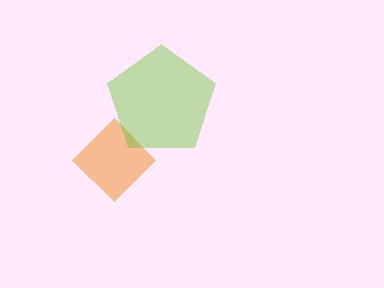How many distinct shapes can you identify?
There are 2 distinct shapes: an orange diamond, a lime pentagon.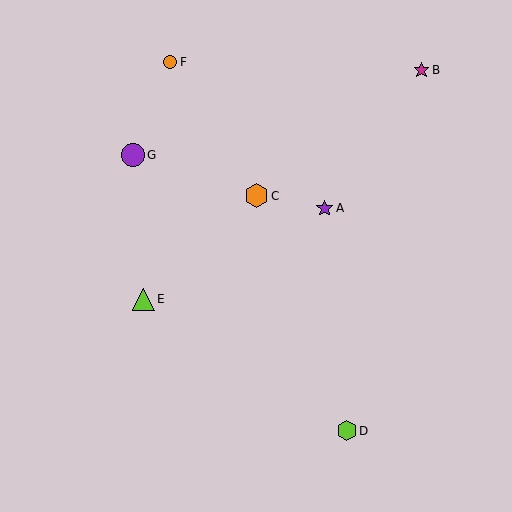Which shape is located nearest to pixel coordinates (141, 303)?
The lime triangle (labeled E) at (143, 299) is nearest to that location.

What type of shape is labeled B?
Shape B is a magenta star.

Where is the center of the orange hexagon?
The center of the orange hexagon is at (256, 196).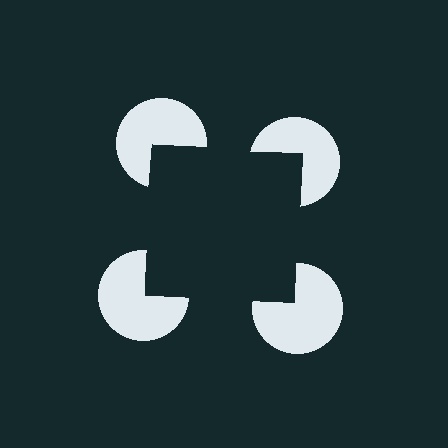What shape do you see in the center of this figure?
An illusory square — its edges are inferred from the aligned wedge cuts in the pac-man discs, not physically drawn.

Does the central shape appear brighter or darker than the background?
It typically appears slightly darker than the background, even though no actual brightness change is drawn.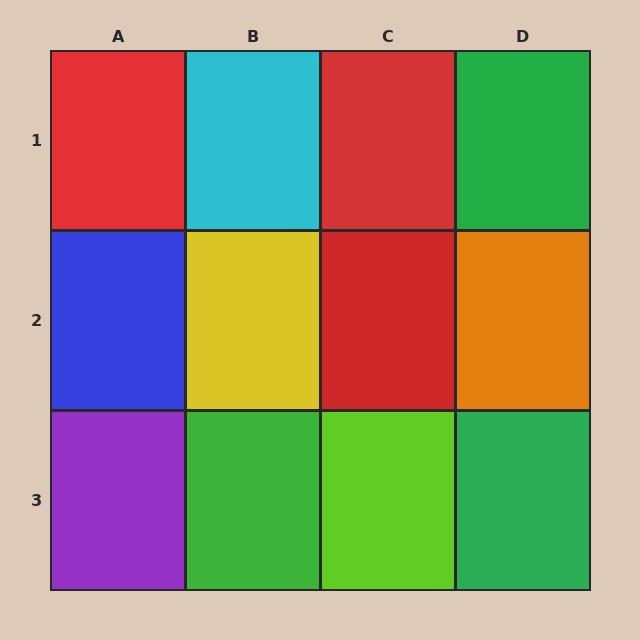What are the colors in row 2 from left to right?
Blue, yellow, red, orange.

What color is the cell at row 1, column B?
Cyan.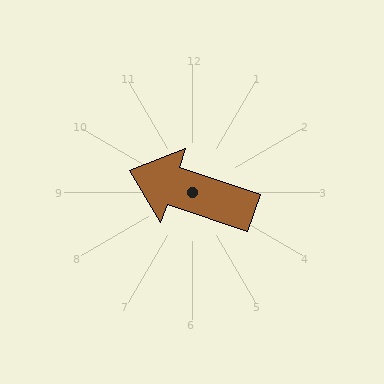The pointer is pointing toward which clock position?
Roughly 10 o'clock.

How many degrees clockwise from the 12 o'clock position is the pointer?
Approximately 289 degrees.